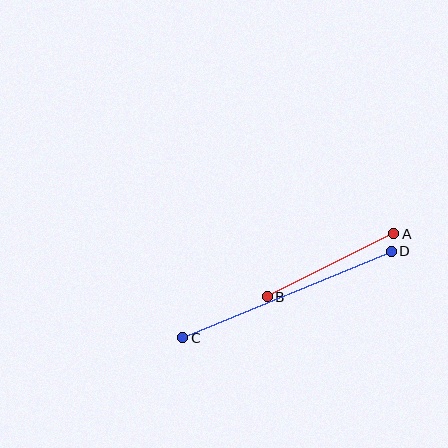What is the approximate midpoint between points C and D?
The midpoint is at approximately (287, 295) pixels.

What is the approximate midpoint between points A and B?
The midpoint is at approximately (330, 265) pixels.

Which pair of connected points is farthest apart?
Points C and D are farthest apart.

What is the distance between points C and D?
The distance is approximately 226 pixels.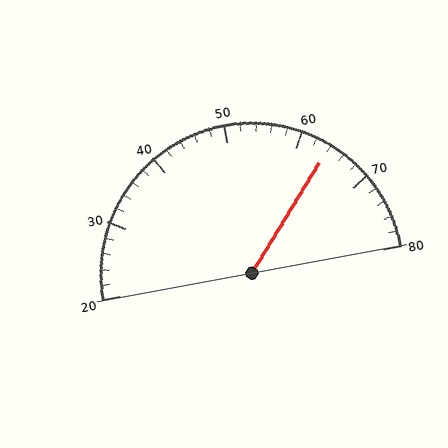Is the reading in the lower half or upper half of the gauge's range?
The reading is in the upper half of the range (20 to 80).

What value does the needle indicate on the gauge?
The needle indicates approximately 64.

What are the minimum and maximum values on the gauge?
The gauge ranges from 20 to 80.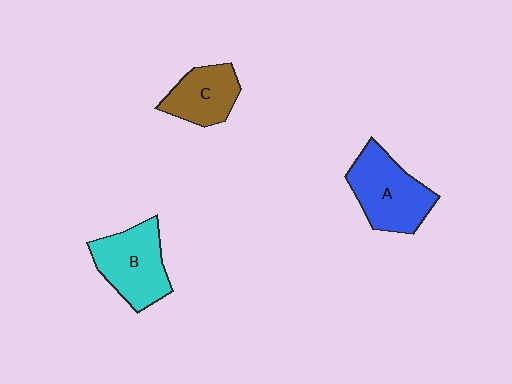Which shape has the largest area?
Shape A (blue).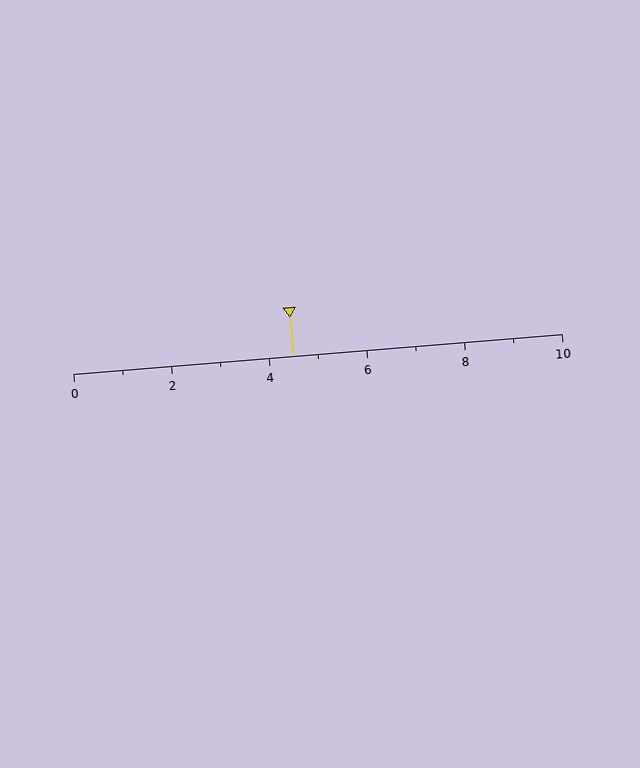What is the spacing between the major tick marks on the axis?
The major ticks are spaced 2 apart.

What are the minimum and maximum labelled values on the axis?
The axis runs from 0 to 10.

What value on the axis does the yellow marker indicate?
The marker indicates approximately 4.5.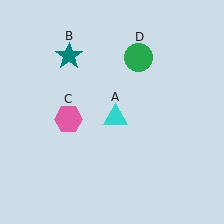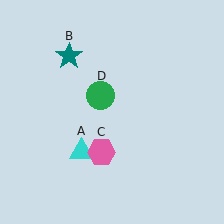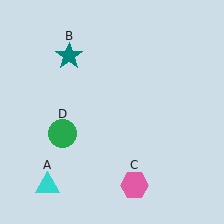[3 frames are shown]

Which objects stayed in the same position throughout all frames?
Teal star (object B) remained stationary.